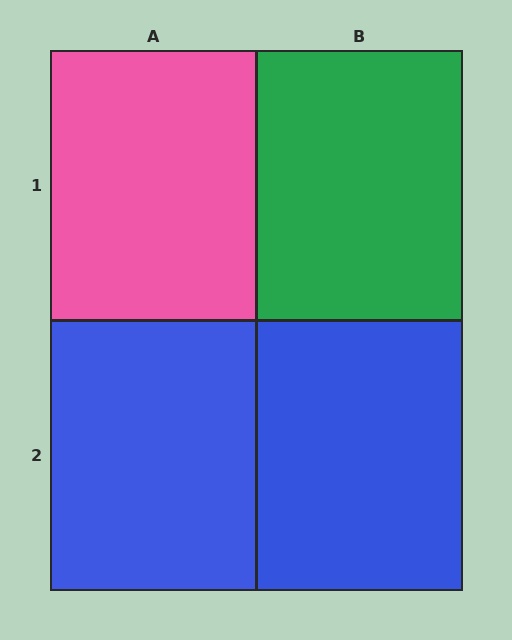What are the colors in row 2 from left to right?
Blue, blue.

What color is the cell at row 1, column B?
Green.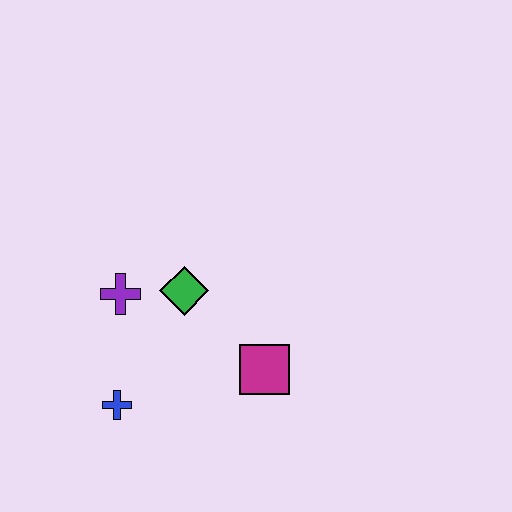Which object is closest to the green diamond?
The purple cross is closest to the green diamond.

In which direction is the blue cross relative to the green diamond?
The blue cross is below the green diamond.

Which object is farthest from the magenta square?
The purple cross is farthest from the magenta square.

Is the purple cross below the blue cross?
No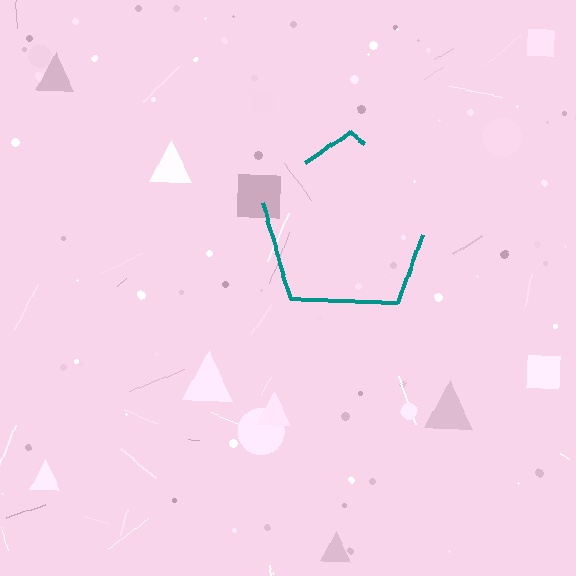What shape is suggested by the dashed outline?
The dashed outline suggests a pentagon.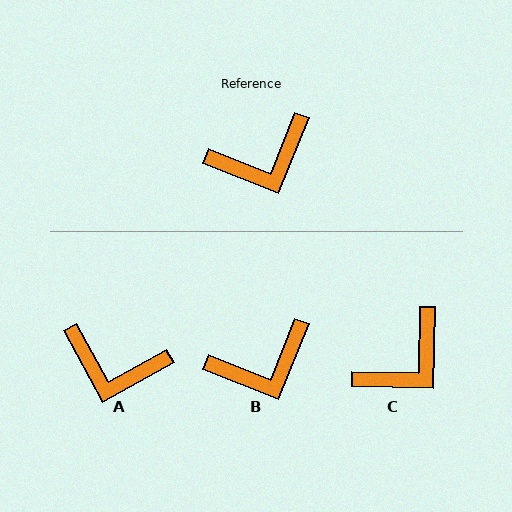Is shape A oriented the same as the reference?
No, it is off by about 39 degrees.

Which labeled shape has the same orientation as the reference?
B.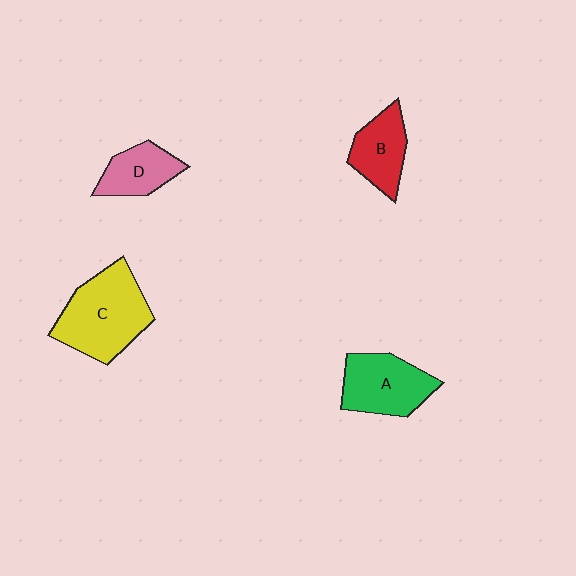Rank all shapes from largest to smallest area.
From largest to smallest: C (yellow), A (green), B (red), D (pink).